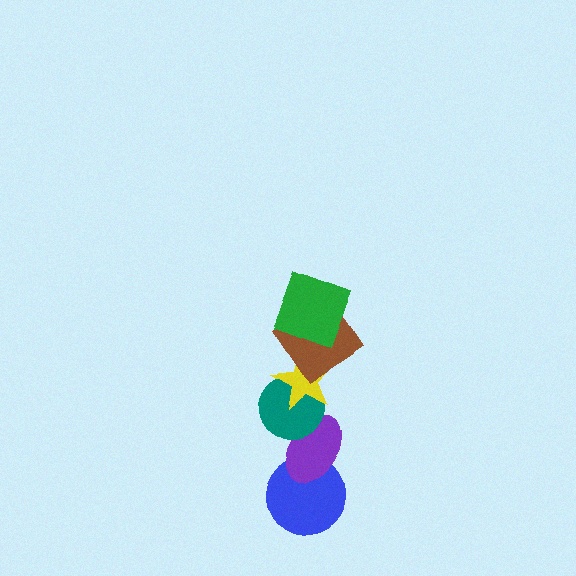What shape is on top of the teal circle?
The yellow star is on top of the teal circle.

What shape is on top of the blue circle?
The purple ellipse is on top of the blue circle.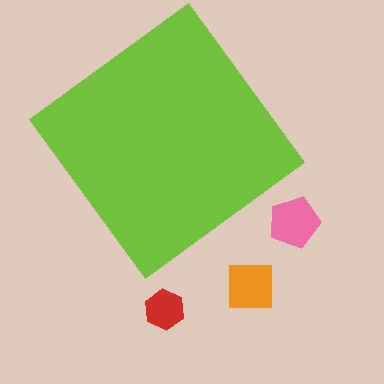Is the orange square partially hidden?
No, the orange square is fully visible.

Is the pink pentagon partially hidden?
No, the pink pentagon is fully visible.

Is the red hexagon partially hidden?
No, the red hexagon is fully visible.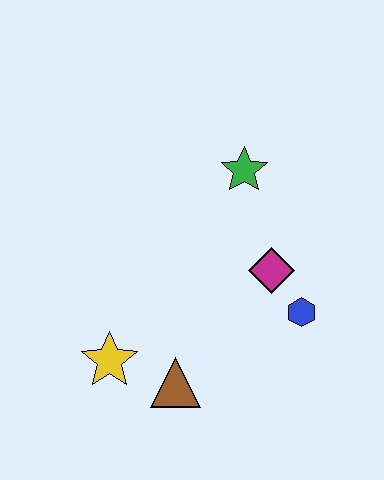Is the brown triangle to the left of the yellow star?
No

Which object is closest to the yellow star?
The brown triangle is closest to the yellow star.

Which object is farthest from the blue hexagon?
The yellow star is farthest from the blue hexagon.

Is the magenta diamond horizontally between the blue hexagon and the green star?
Yes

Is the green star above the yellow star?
Yes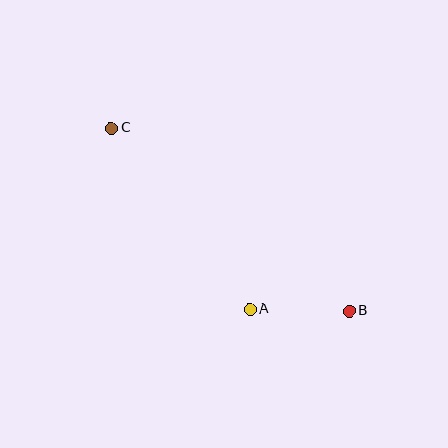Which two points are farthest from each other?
Points B and C are farthest from each other.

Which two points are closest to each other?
Points A and B are closest to each other.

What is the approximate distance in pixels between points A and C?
The distance between A and C is approximately 228 pixels.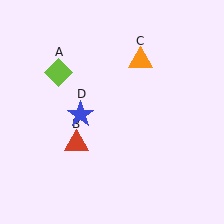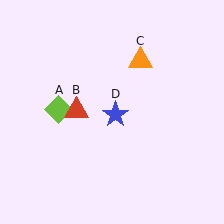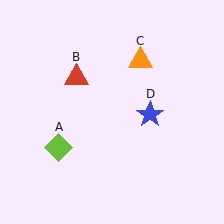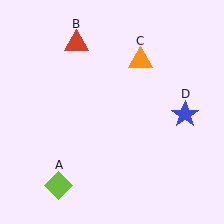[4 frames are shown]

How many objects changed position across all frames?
3 objects changed position: lime diamond (object A), red triangle (object B), blue star (object D).